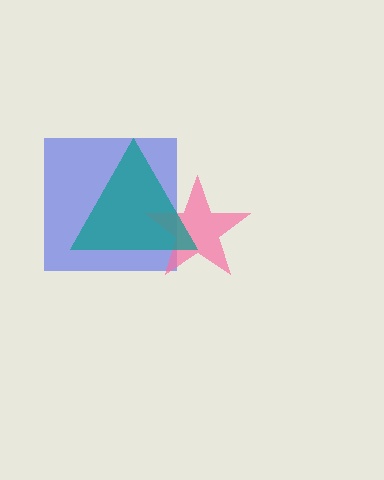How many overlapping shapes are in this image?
There are 3 overlapping shapes in the image.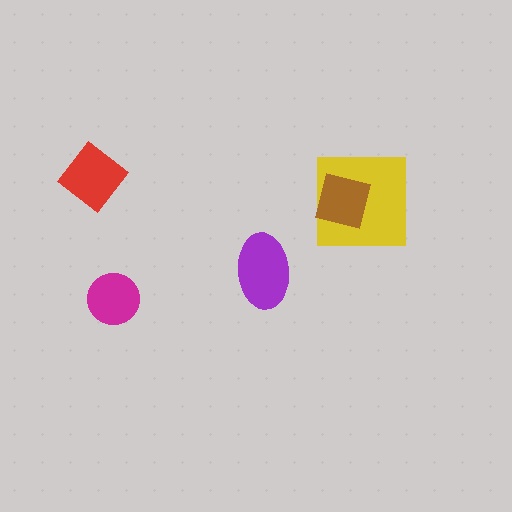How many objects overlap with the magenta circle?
0 objects overlap with the magenta circle.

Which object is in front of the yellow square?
The brown square is in front of the yellow square.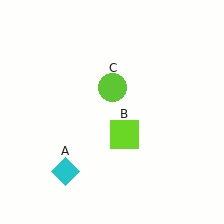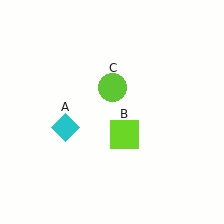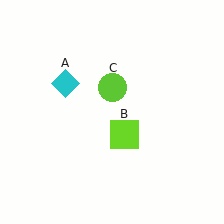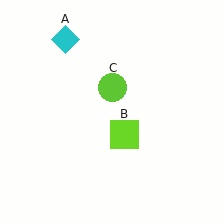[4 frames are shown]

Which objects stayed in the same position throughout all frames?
Lime square (object B) and lime circle (object C) remained stationary.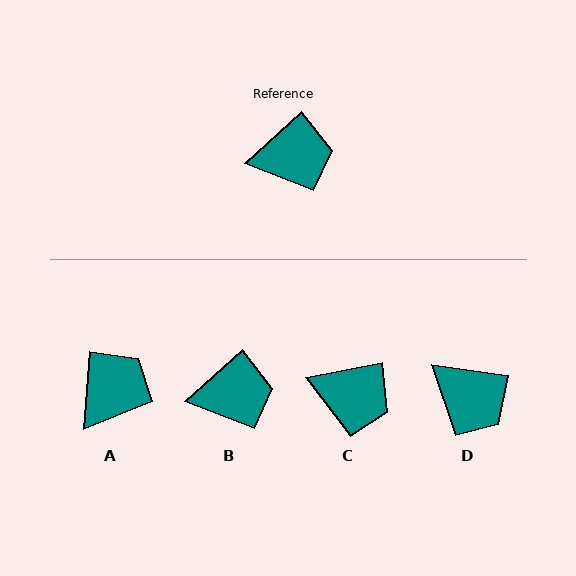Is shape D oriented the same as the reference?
No, it is off by about 50 degrees.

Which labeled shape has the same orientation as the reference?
B.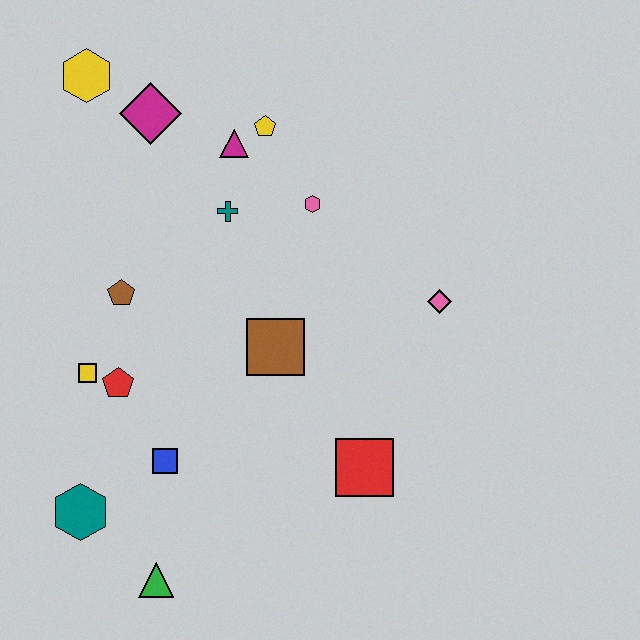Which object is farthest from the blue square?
The yellow hexagon is farthest from the blue square.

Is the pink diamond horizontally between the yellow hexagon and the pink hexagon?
No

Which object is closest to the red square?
The brown square is closest to the red square.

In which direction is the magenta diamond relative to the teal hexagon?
The magenta diamond is above the teal hexagon.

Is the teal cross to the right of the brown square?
No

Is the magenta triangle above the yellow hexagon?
No